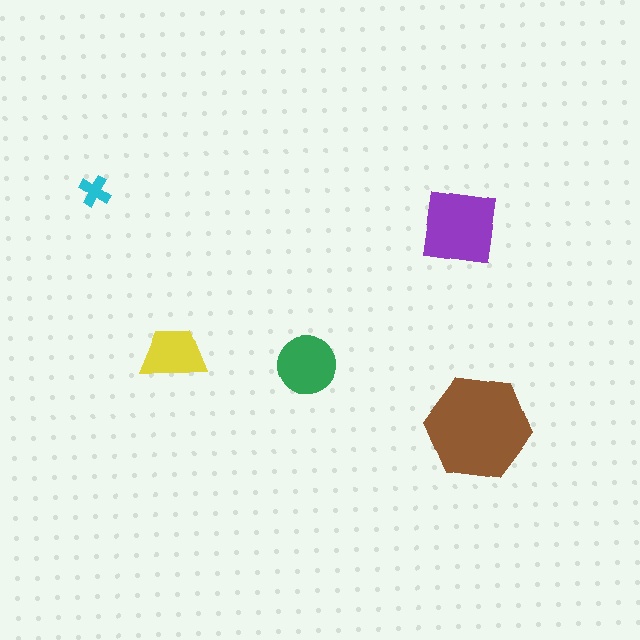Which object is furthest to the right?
The brown hexagon is rightmost.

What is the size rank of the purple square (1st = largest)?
2nd.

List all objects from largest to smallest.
The brown hexagon, the purple square, the green circle, the yellow trapezoid, the cyan cross.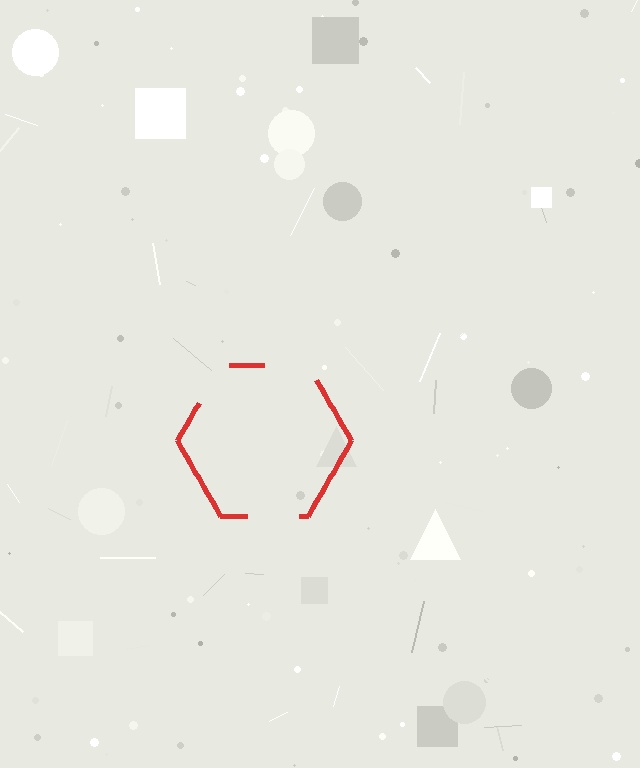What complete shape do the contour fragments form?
The contour fragments form a hexagon.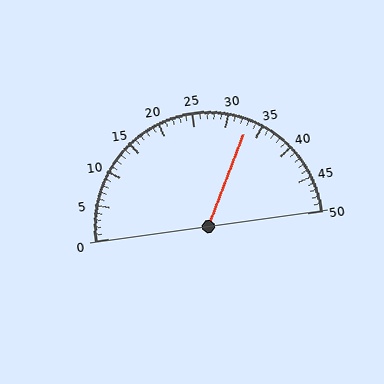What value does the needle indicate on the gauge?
The needle indicates approximately 33.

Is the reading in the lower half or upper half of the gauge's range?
The reading is in the upper half of the range (0 to 50).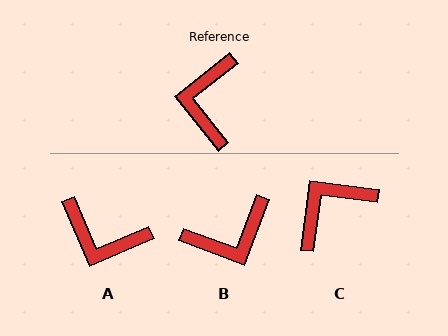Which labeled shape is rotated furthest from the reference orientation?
B, about 121 degrees away.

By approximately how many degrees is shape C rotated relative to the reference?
Approximately 46 degrees clockwise.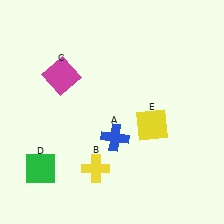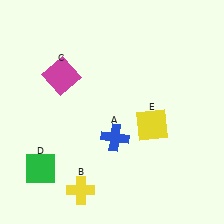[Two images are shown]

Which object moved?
The yellow cross (B) moved down.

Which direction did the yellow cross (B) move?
The yellow cross (B) moved down.